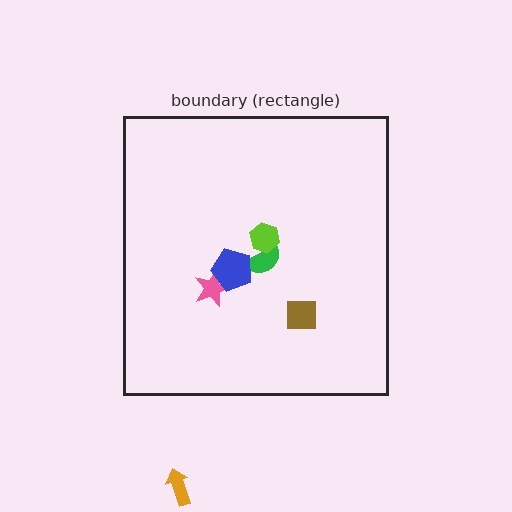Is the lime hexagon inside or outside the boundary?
Inside.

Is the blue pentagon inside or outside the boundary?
Inside.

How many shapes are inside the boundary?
5 inside, 1 outside.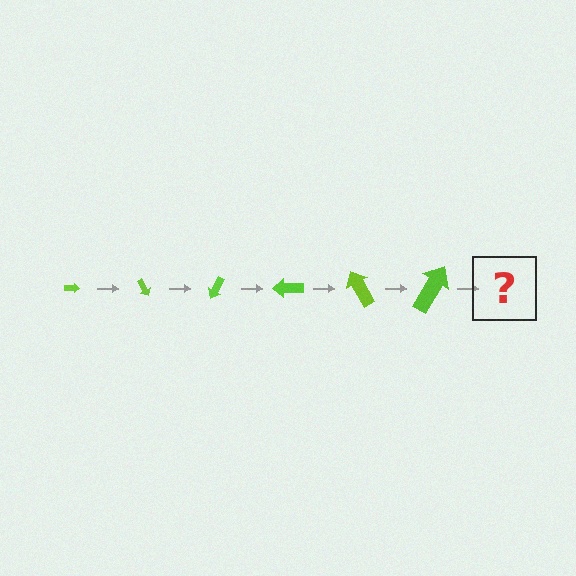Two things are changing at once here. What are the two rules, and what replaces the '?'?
The two rules are that the arrow grows larger each step and it rotates 60 degrees each step. The '?' should be an arrow, larger than the previous one and rotated 360 degrees from the start.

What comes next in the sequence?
The next element should be an arrow, larger than the previous one and rotated 360 degrees from the start.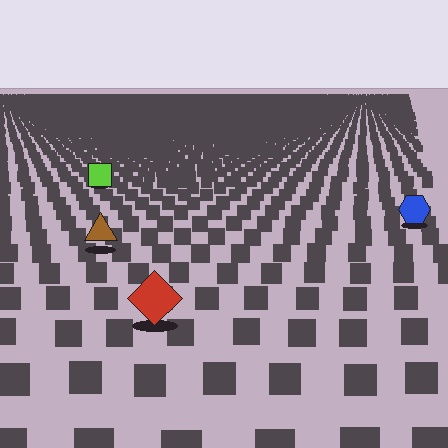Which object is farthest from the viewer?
The lime square is farthest from the viewer. It appears smaller and the ground texture around it is denser.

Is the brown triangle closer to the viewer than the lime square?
Yes. The brown triangle is closer — you can tell from the texture gradient: the ground texture is coarser near it.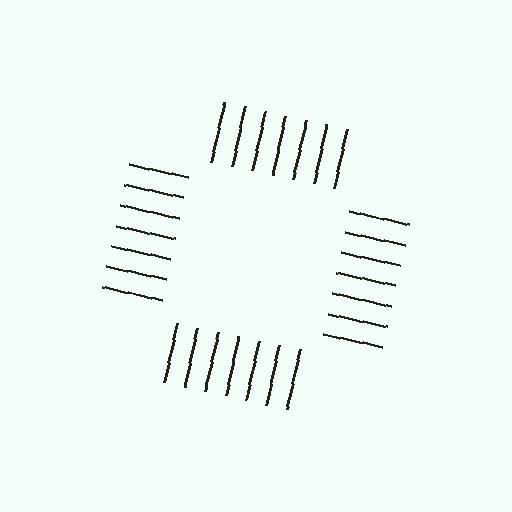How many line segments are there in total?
28 — 7 along each of the 4 edges.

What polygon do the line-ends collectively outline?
An illusory square — the line segments terminate on its edges but no continuous stroke is drawn.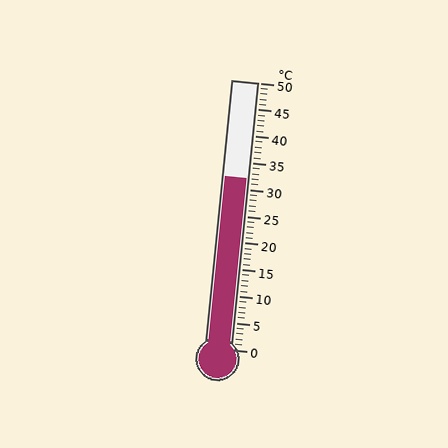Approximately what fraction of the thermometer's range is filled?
The thermometer is filled to approximately 65% of its range.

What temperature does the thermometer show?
The thermometer shows approximately 32°C.